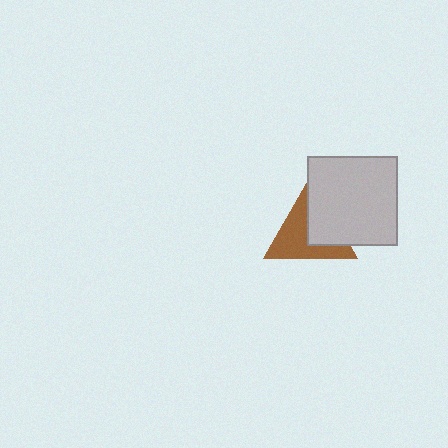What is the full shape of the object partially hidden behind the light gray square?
The partially hidden object is a brown triangle.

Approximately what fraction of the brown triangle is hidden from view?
Roughly 40% of the brown triangle is hidden behind the light gray square.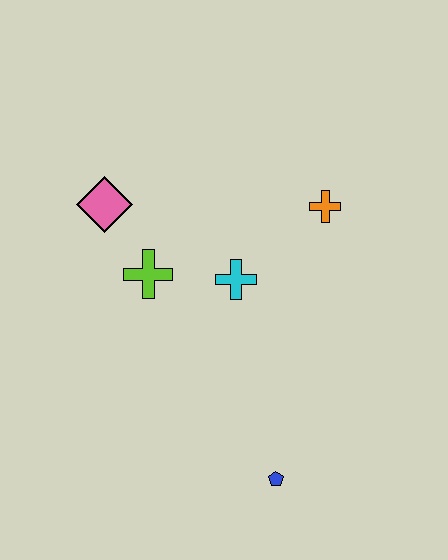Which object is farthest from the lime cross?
The blue pentagon is farthest from the lime cross.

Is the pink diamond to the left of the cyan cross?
Yes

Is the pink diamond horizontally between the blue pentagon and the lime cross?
No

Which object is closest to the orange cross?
The cyan cross is closest to the orange cross.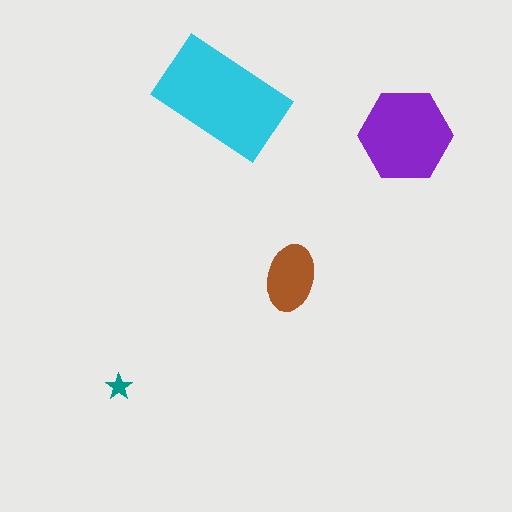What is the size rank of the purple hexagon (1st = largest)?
2nd.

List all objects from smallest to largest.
The teal star, the brown ellipse, the purple hexagon, the cyan rectangle.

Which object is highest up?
The cyan rectangle is topmost.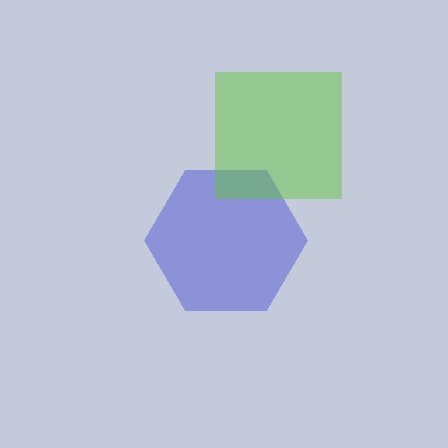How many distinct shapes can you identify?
There are 2 distinct shapes: a blue hexagon, a lime square.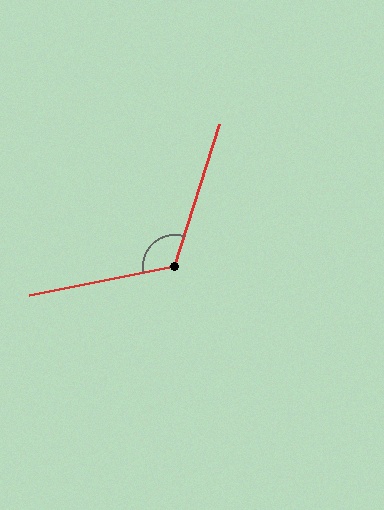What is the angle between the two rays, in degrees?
Approximately 119 degrees.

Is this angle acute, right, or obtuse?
It is obtuse.